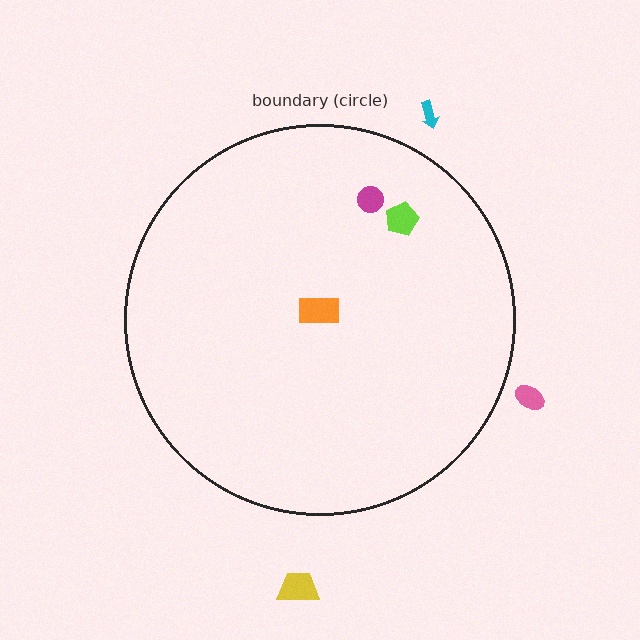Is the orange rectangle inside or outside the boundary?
Inside.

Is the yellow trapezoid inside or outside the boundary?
Outside.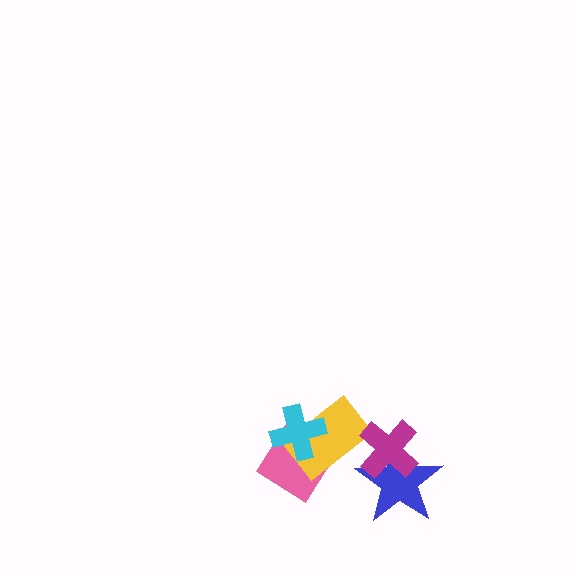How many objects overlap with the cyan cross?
2 objects overlap with the cyan cross.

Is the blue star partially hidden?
Yes, it is partially covered by another shape.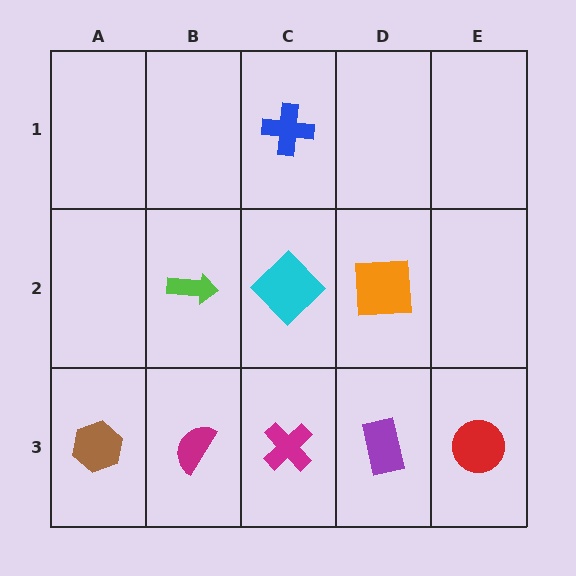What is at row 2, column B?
A lime arrow.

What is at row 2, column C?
A cyan diamond.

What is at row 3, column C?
A magenta cross.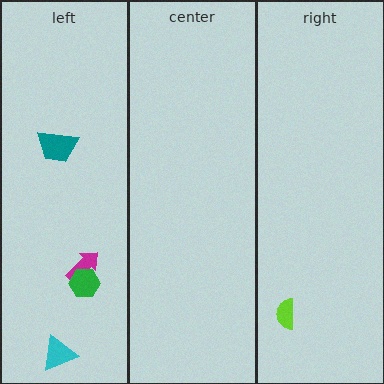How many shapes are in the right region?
1.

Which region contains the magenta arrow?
The left region.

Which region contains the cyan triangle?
The left region.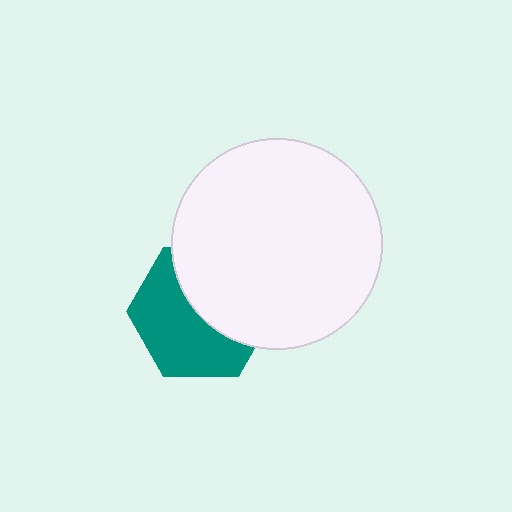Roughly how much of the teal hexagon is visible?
About half of it is visible (roughly 54%).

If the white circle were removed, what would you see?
You would see the complete teal hexagon.